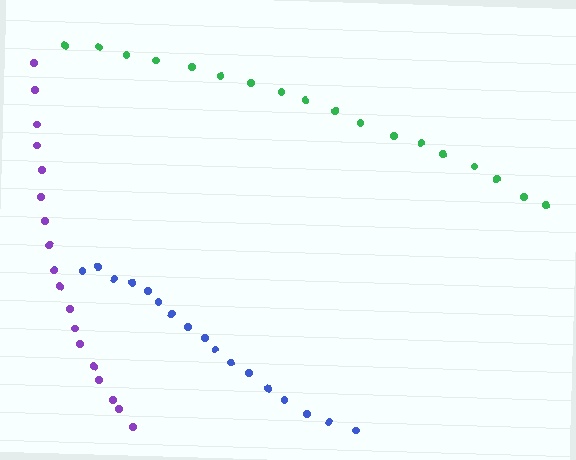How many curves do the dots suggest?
There are 3 distinct paths.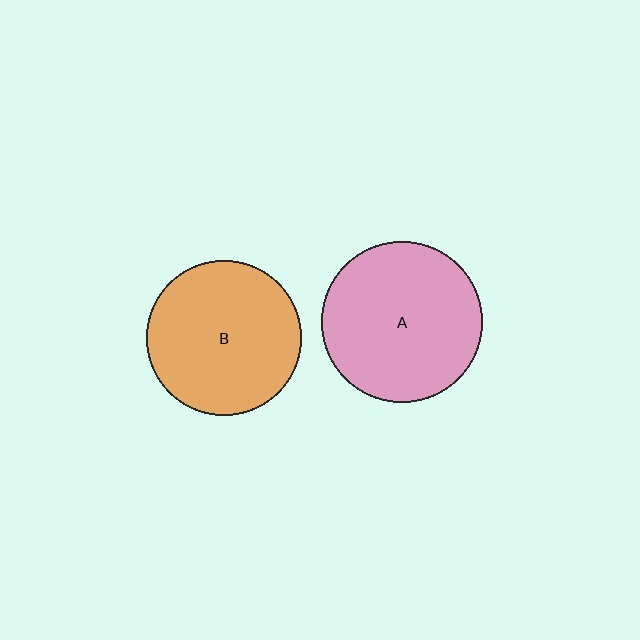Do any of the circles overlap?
No, none of the circles overlap.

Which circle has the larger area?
Circle A (pink).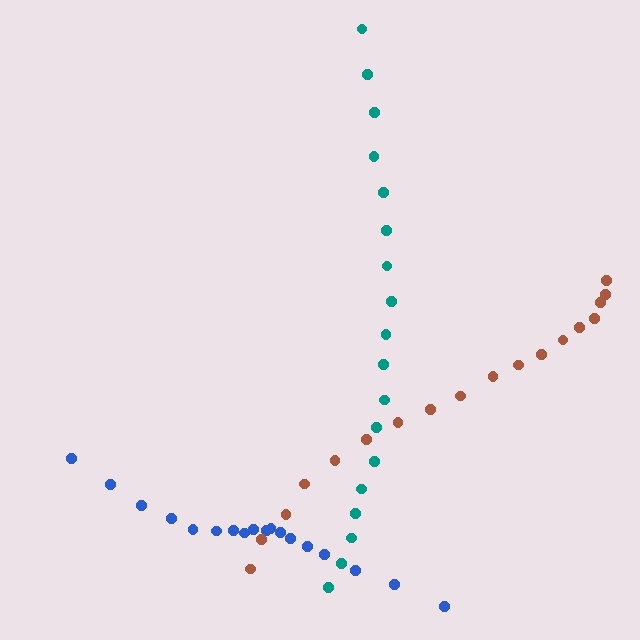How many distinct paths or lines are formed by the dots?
There are 3 distinct paths.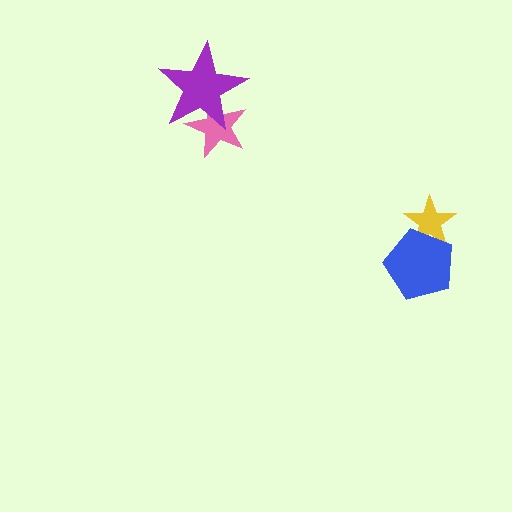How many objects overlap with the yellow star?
1 object overlaps with the yellow star.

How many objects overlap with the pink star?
1 object overlaps with the pink star.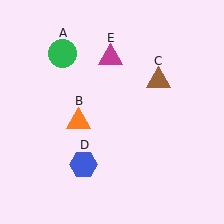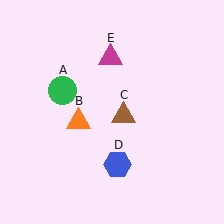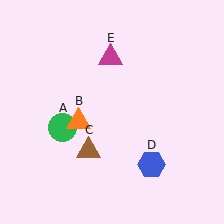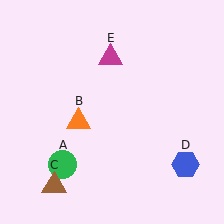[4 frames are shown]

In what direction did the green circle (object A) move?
The green circle (object A) moved down.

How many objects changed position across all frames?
3 objects changed position: green circle (object A), brown triangle (object C), blue hexagon (object D).